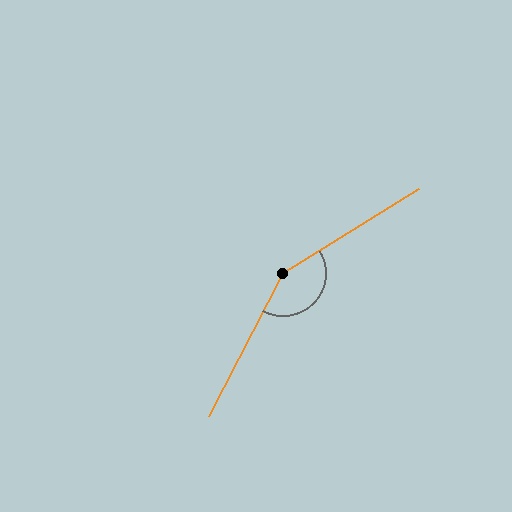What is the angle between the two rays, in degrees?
Approximately 149 degrees.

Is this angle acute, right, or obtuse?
It is obtuse.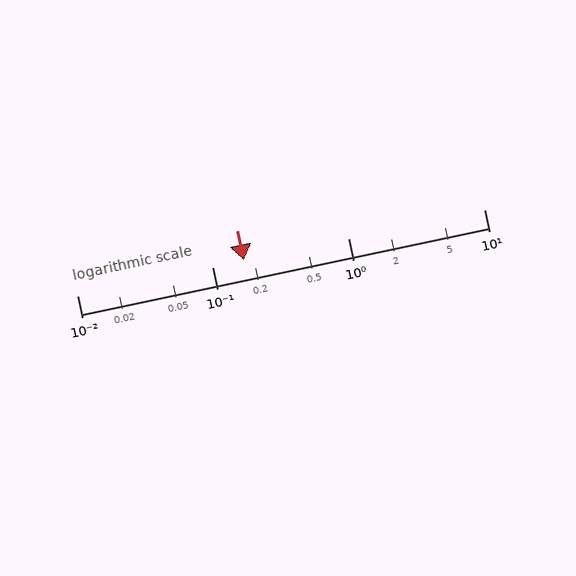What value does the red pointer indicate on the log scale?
The pointer indicates approximately 0.17.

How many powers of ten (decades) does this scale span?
The scale spans 3 decades, from 0.01 to 10.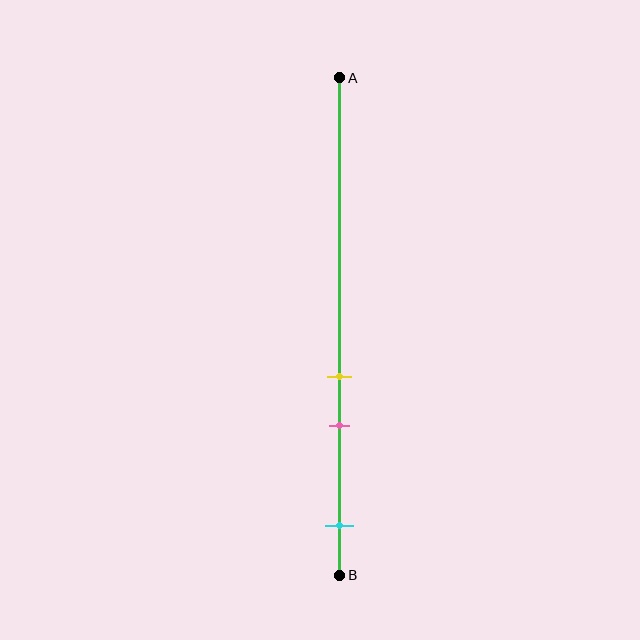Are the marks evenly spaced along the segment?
No, the marks are not evenly spaced.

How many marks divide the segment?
There are 3 marks dividing the segment.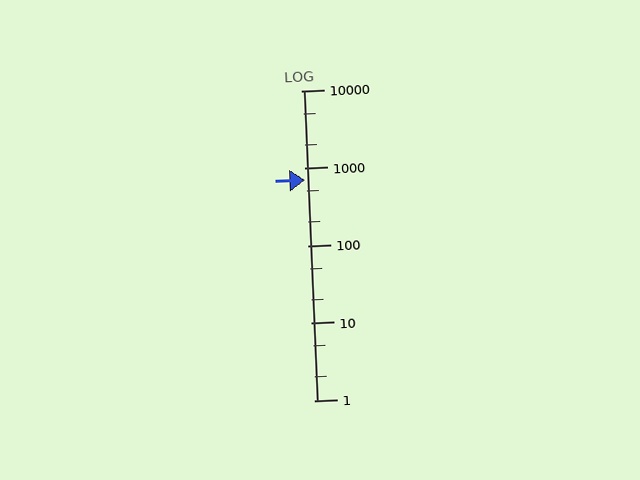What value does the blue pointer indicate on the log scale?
The pointer indicates approximately 690.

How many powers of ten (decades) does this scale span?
The scale spans 4 decades, from 1 to 10000.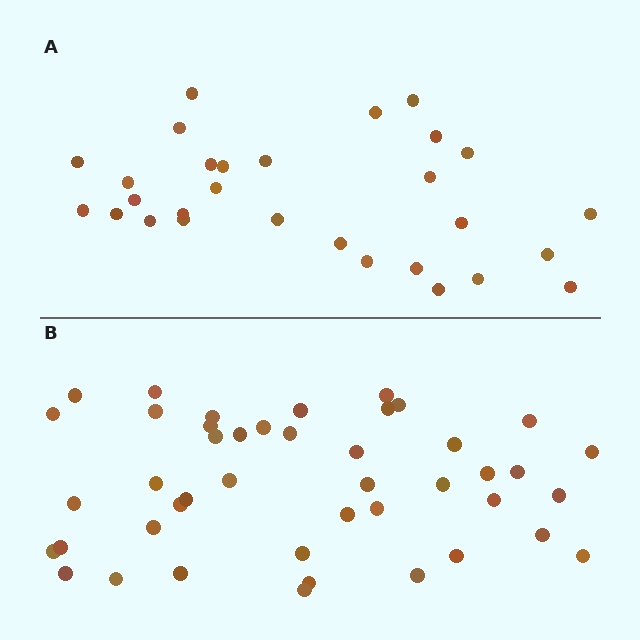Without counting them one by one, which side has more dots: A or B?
Region B (the bottom region) has more dots.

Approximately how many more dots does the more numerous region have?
Region B has approximately 15 more dots than region A.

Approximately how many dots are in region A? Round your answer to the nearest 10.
About 30 dots. (The exact count is 29, which rounds to 30.)